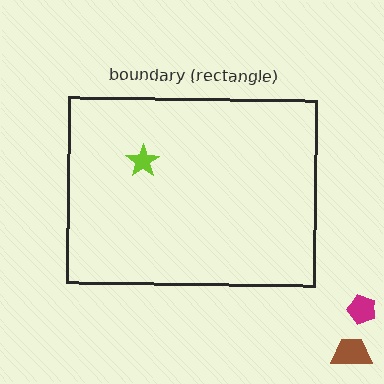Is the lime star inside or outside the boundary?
Inside.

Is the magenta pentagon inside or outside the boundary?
Outside.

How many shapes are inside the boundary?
1 inside, 2 outside.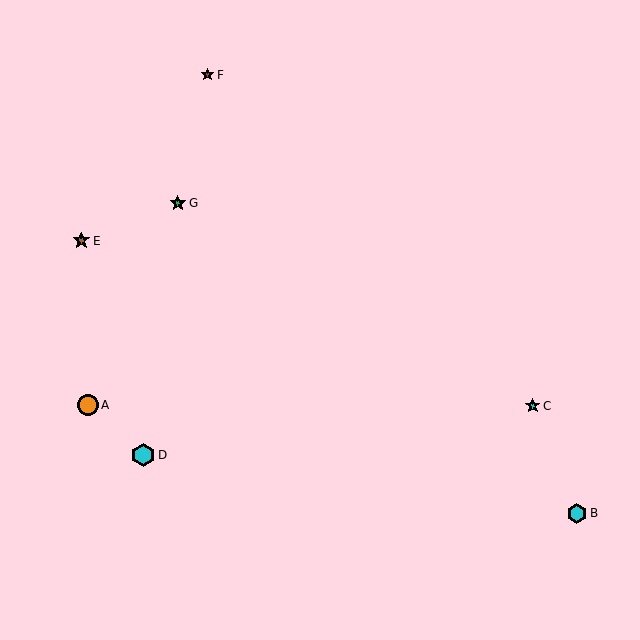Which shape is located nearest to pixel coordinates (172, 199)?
The green star (labeled G) at (178, 203) is nearest to that location.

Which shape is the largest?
The cyan hexagon (labeled D) is the largest.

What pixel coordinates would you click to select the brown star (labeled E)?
Click at (81, 241) to select the brown star E.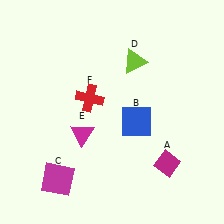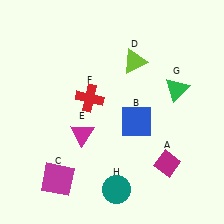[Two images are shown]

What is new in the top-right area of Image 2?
A green triangle (G) was added in the top-right area of Image 2.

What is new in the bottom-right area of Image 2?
A teal circle (H) was added in the bottom-right area of Image 2.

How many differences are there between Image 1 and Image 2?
There are 2 differences between the two images.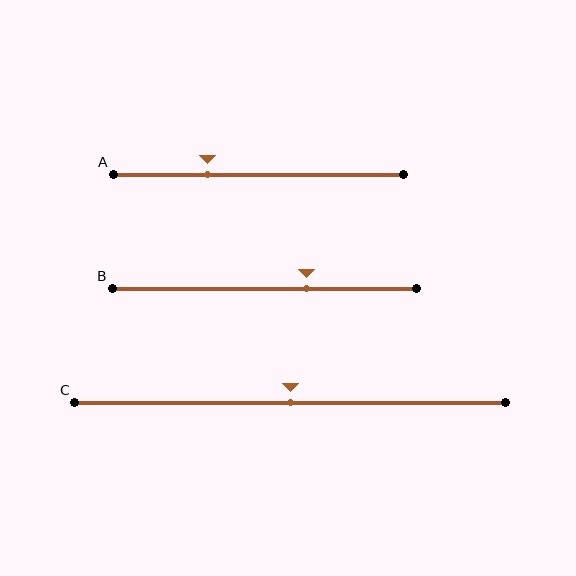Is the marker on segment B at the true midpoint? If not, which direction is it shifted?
No, the marker on segment B is shifted to the right by about 14% of the segment length.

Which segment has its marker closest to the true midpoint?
Segment C has its marker closest to the true midpoint.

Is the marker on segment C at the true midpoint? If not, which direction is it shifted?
Yes, the marker on segment C is at the true midpoint.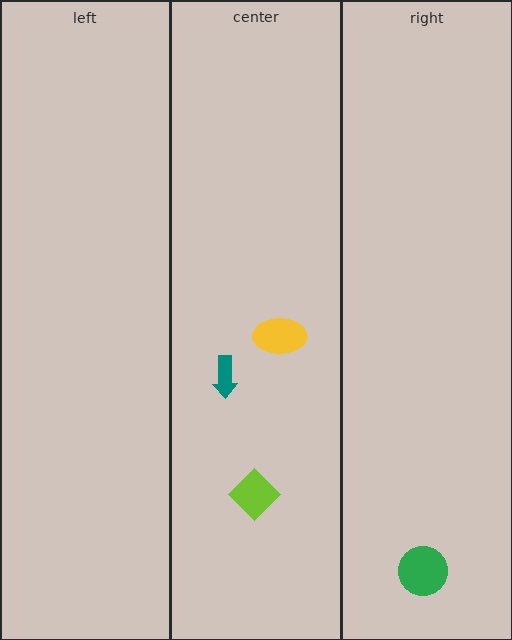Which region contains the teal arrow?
The center region.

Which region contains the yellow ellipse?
The center region.